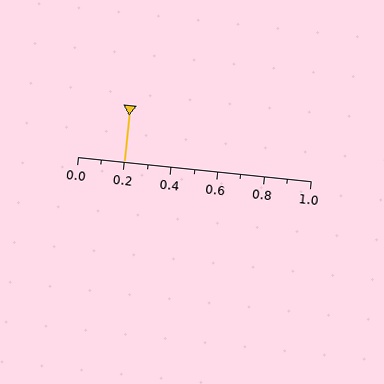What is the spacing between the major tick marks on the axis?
The major ticks are spaced 0.2 apart.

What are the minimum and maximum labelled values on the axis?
The axis runs from 0.0 to 1.0.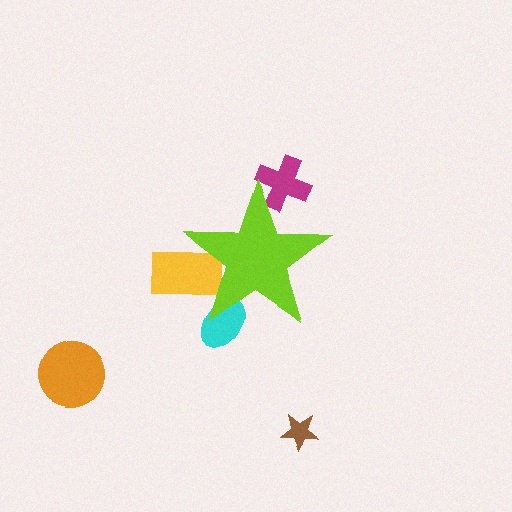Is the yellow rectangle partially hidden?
Yes, the yellow rectangle is partially hidden behind the lime star.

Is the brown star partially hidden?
No, the brown star is fully visible.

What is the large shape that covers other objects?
A lime star.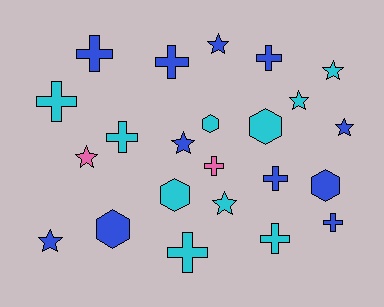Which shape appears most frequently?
Cross, with 10 objects.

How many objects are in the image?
There are 23 objects.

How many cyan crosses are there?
There are 4 cyan crosses.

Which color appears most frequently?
Blue, with 11 objects.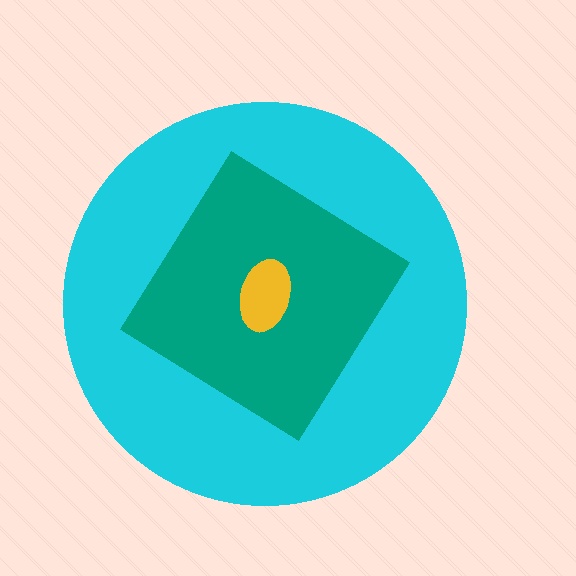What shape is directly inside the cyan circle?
The teal diamond.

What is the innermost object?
The yellow ellipse.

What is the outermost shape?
The cyan circle.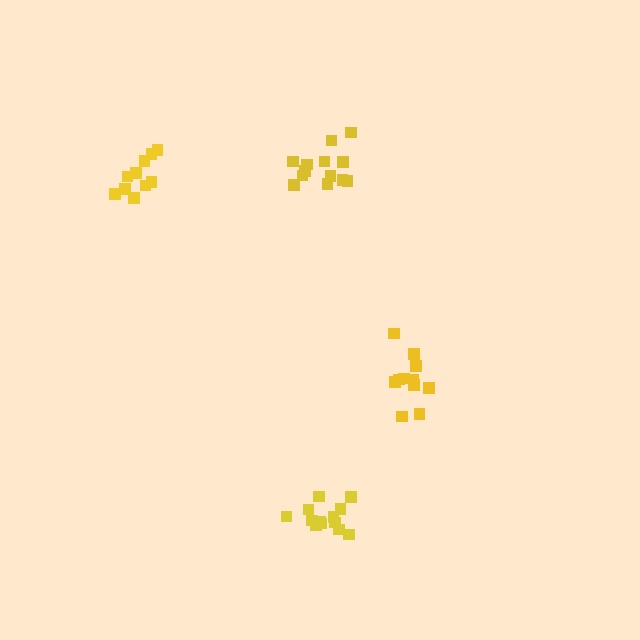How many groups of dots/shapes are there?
There are 4 groups.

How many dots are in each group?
Group 1: 13 dots, Group 2: 11 dots, Group 3: 10 dots, Group 4: 13 dots (47 total).